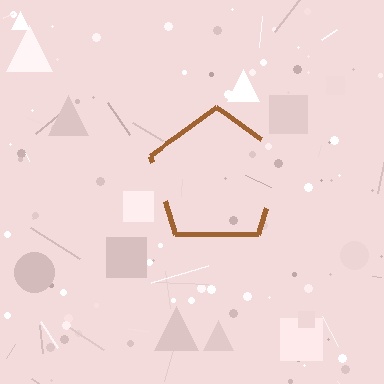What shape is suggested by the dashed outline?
The dashed outline suggests a pentagon.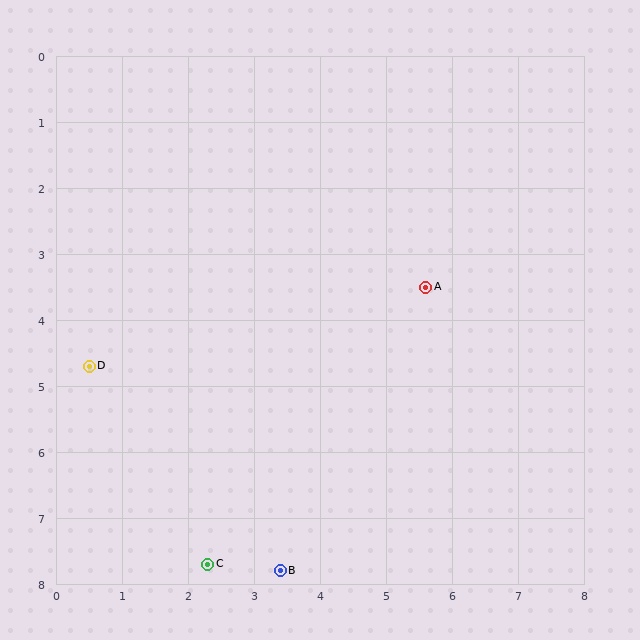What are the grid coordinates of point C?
Point C is at approximately (2.3, 7.7).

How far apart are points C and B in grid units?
Points C and B are about 1.1 grid units apart.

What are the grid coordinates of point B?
Point B is at approximately (3.4, 7.8).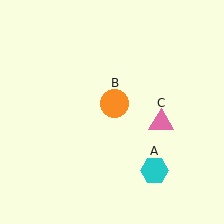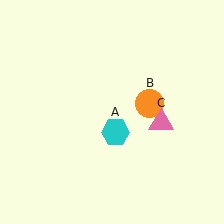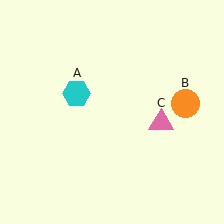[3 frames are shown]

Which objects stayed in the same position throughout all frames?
Pink triangle (object C) remained stationary.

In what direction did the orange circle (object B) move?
The orange circle (object B) moved right.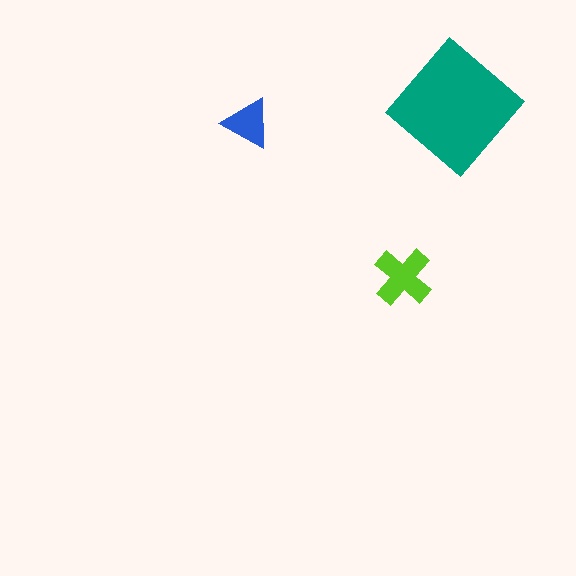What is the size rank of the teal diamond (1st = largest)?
1st.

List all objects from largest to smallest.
The teal diamond, the lime cross, the blue triangle.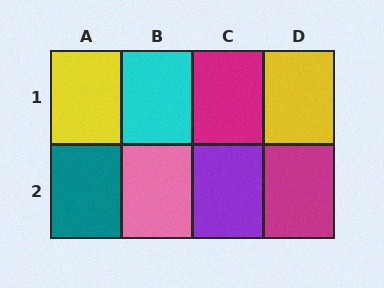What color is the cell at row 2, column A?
Teal.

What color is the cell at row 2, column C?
Purple.